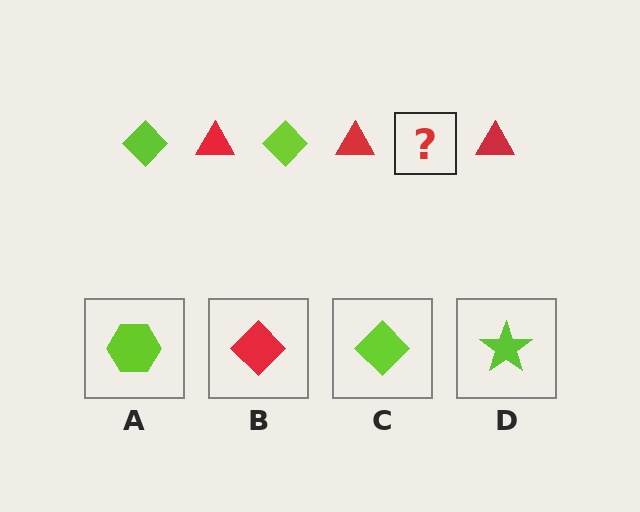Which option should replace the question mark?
Option C.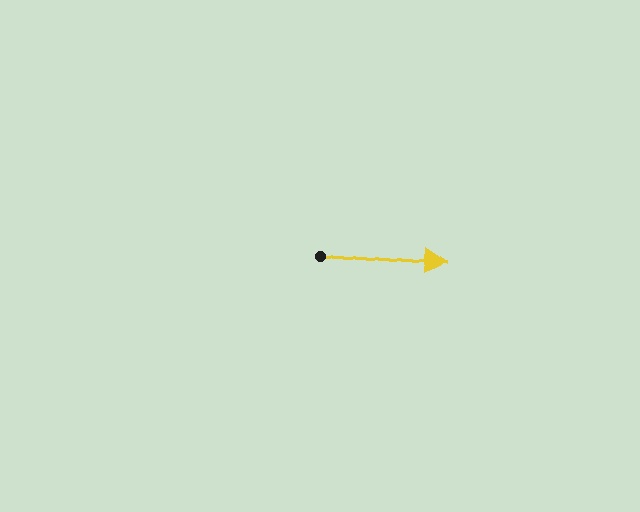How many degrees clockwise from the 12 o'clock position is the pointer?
Approximately 95 degrees.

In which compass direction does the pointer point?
East.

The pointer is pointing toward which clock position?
Roughly 3 o'clock.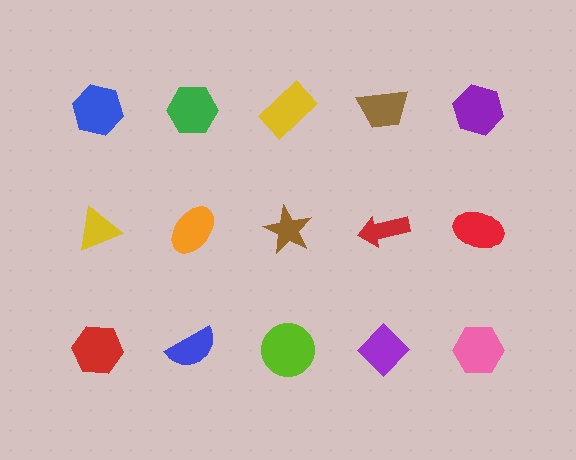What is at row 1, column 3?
A yellow rectangle.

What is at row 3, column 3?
A lime circle.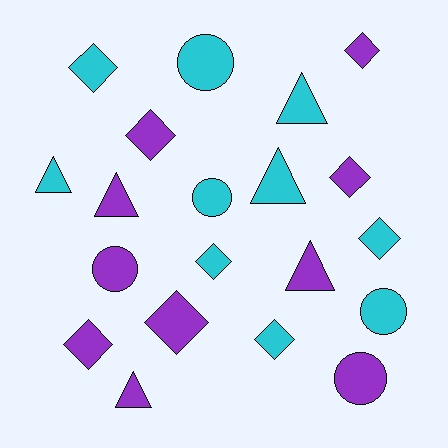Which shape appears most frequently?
Diamond, with 9 objects.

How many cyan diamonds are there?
There are 4 cyan diamonds.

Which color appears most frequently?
Purple, with 10 objects.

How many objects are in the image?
There are 20 objects.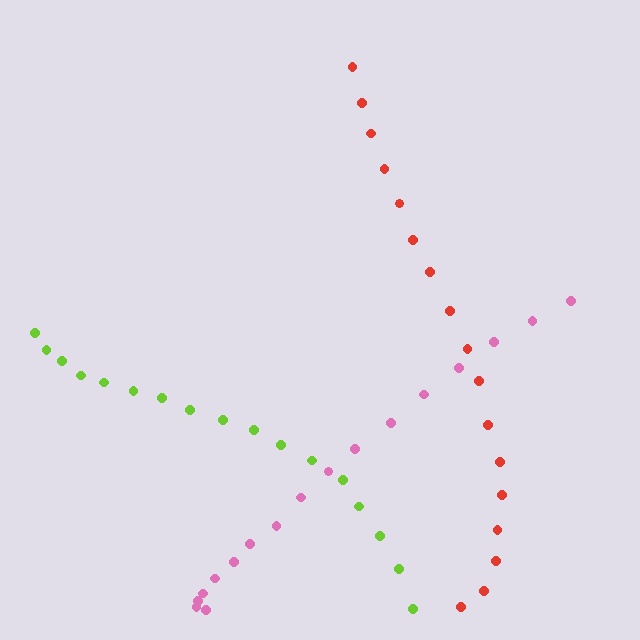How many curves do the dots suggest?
There are 3 distinct paths.